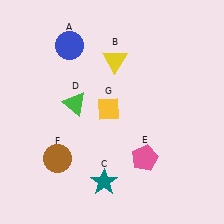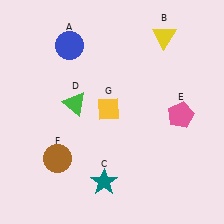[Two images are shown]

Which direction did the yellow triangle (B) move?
The yellow triangle (B) moved right.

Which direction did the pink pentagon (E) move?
The pink pentagon (E) moved up.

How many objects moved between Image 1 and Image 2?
2 objects moved between the two images.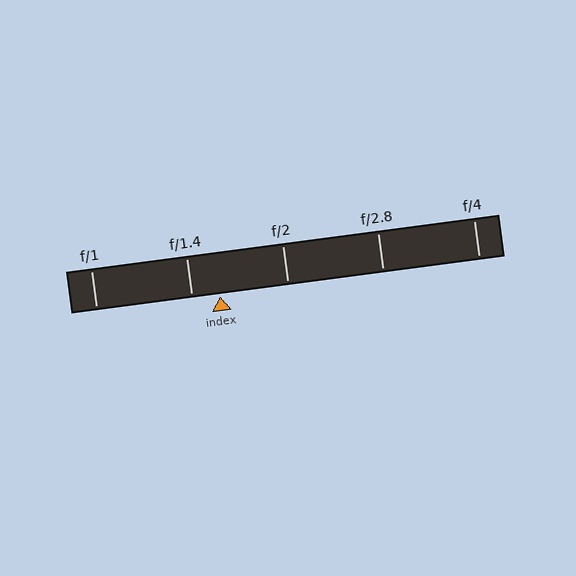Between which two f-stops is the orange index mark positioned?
The index mark is between f/1.4 and f/2.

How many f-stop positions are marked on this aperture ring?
There are 5 f-stop positions marked.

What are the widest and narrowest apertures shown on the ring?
The widest aperture shown is f/1 and the narrowest is f/4.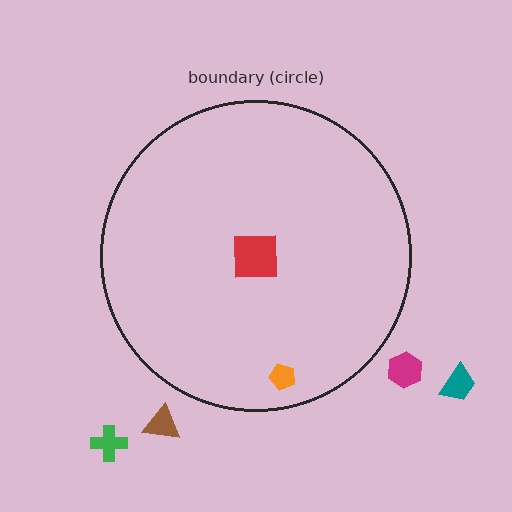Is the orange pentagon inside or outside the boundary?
Inside.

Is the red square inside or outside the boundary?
Inside.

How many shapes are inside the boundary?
2 inside, 4 outside.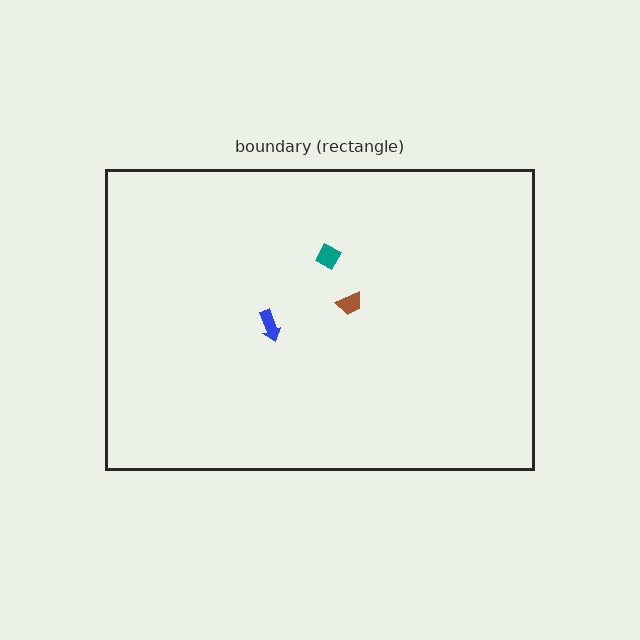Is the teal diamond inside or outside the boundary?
Inside.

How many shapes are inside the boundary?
3 inside, 0 outside.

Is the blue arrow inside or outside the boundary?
Inside.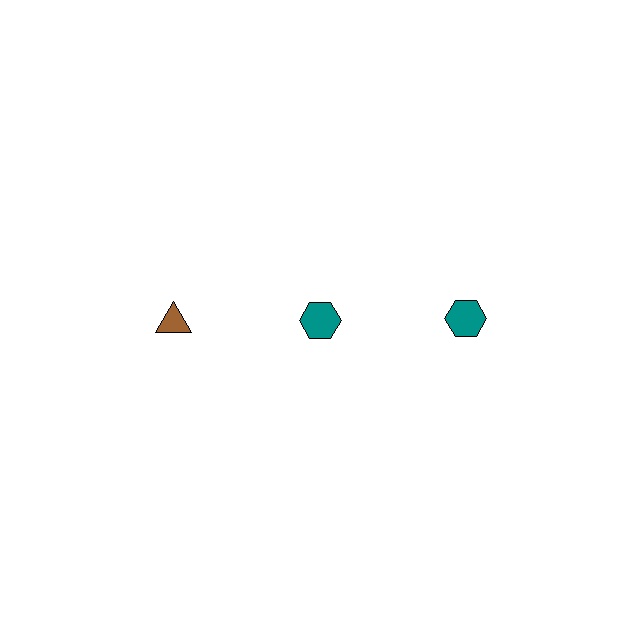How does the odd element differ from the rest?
It differs in both color (brown instead of teal) and shape (triangle instead of hexagon).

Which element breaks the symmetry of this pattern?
The brown triangle in the top row, leftmost column breaks the symmetry. All other shapes are teal hexagons.